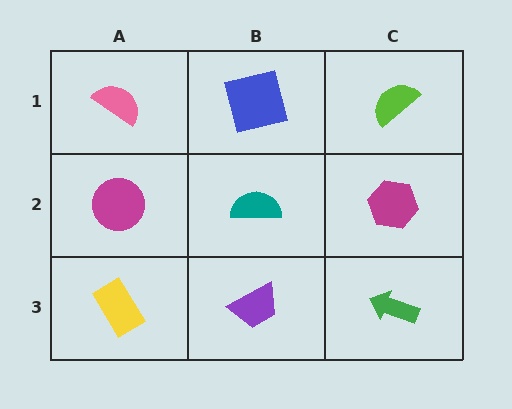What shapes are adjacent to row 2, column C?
A lime semicircle (row 1, column C), a green arrow (row 3, column C), a teal semicircle (row 2, column B).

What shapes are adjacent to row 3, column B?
A teal semicircle (row 2, column B), a yellow rectangle (row 3, column A), a green arrow (row 3, column C).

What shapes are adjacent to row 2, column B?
A blue square (row 1, column B), a purple trapezoid (row 3, column B), a magenta circle (row 2, column A), a magenta hexagon (row 2, column C).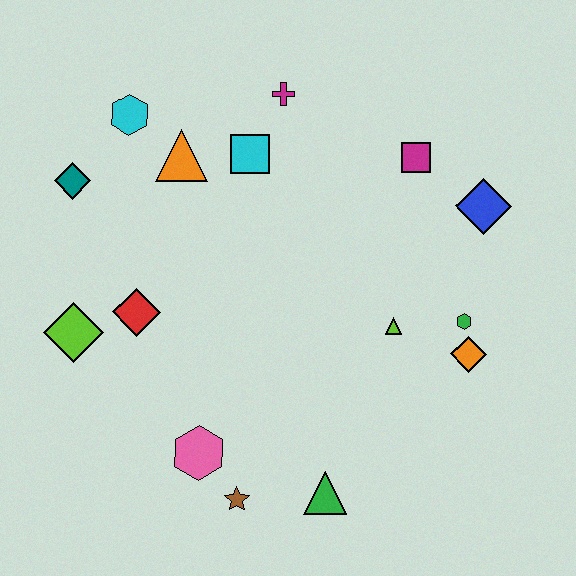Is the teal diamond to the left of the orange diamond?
Yes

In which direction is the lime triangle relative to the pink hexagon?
The lime triangle is to the right of the pink hexagon.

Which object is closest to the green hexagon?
The orange diamond is closest to the green hexagon.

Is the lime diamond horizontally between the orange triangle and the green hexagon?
No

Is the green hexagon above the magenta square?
No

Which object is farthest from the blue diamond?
The lime diamond is farthest from the blue diamond.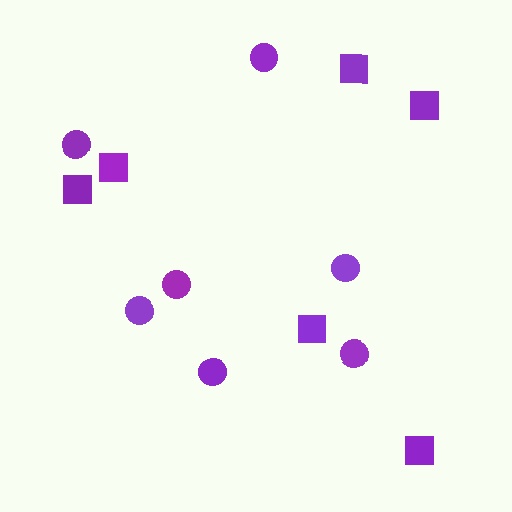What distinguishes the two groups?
There are 2 groups: one group of circles (7) and one group of squares (6).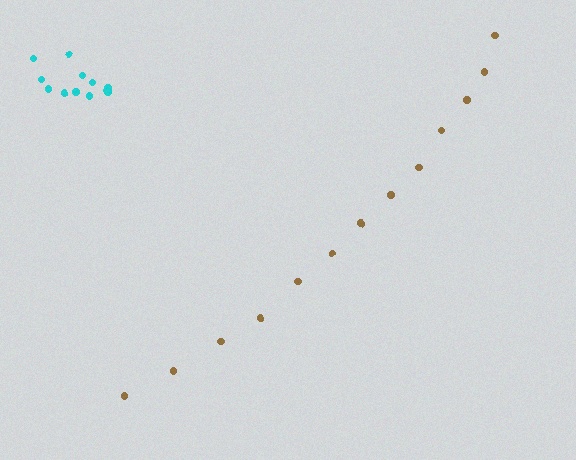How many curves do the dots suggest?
There are 2 distinct paths.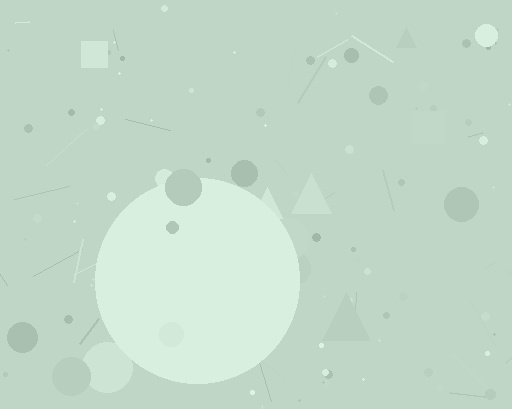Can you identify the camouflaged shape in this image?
The camouflaged shape is a circle.